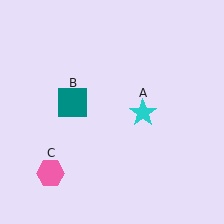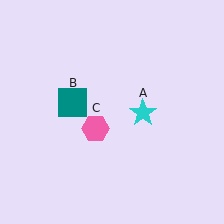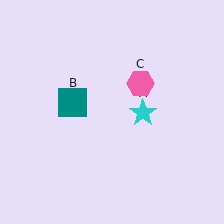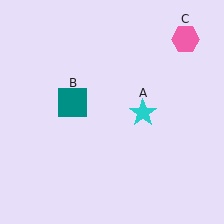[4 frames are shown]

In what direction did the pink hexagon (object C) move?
The pink hexagon (object C) moved up and to the right.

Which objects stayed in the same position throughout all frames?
Cyan star (object A) and teal square (object B) remained stationary.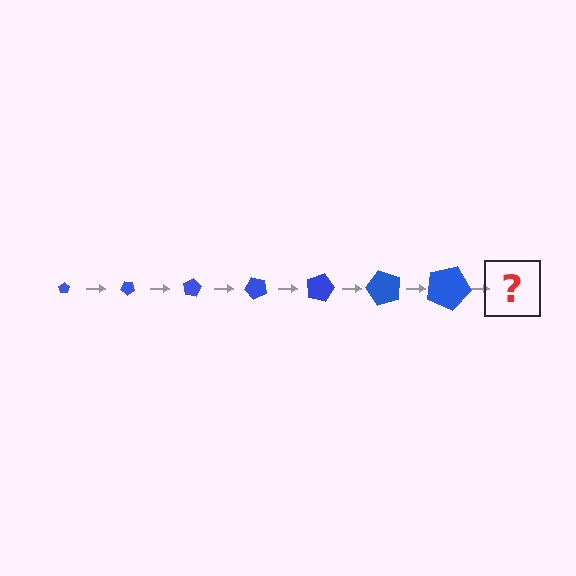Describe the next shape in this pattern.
It should be a pentagon, larger than the previous one and rotated 280 degrees from the start.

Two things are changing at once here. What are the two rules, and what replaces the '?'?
The two rules are that the pentagon grows larger each step and it rotates 40 degrees each step. The '?' should be a pentagon, larger than the previous one and rotated 280 degrees from the start.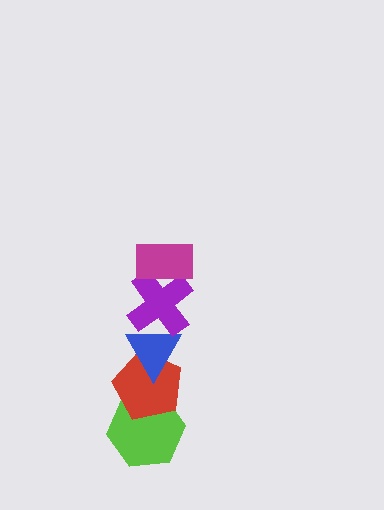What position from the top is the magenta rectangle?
The magenta rectangle is 1st from the top.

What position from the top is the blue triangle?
The blue triangle is 3rd from the top.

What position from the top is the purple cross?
The purple cross is 2nd from the top.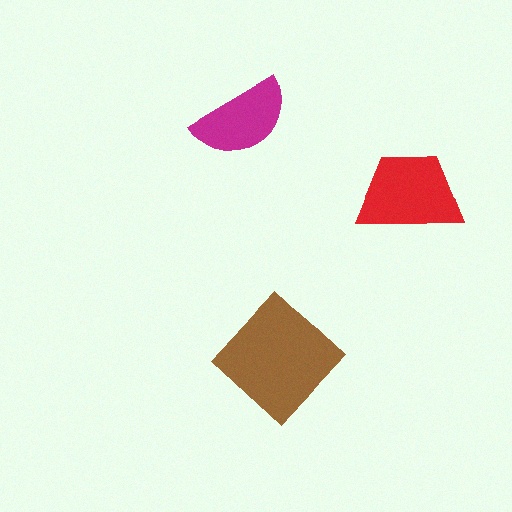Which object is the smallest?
The magenta semicircle.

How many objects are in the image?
There are 3 objects in the image.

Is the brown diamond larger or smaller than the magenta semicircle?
Larger.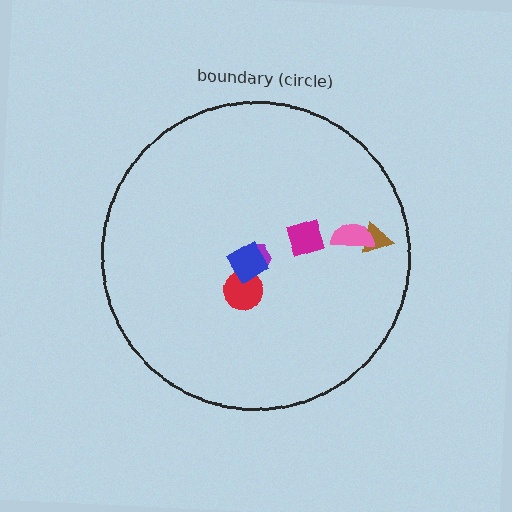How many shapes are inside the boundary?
6 inside, 0 outside.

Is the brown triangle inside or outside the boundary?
Inside.